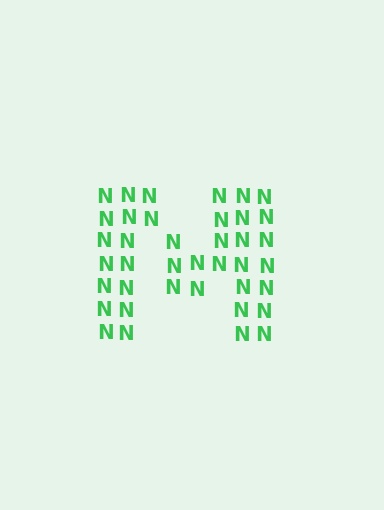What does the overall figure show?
The overall figure shows the letter M.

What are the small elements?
The small elements are letter N's.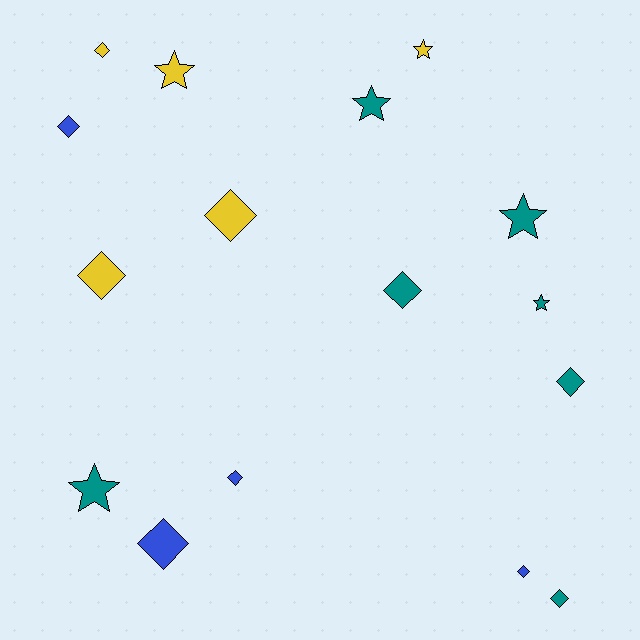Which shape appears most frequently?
Diamond, with 10 objects.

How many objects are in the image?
There are 16 objects.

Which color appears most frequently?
Teal, with 7 objects.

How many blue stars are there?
There are no blue stars.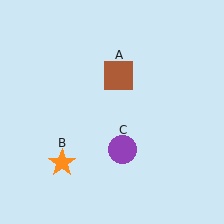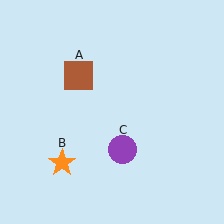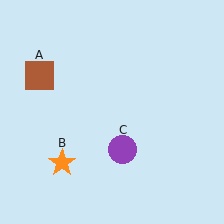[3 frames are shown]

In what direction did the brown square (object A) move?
The brown square (object A) moved left.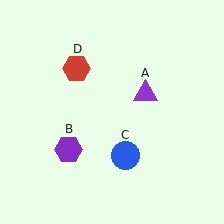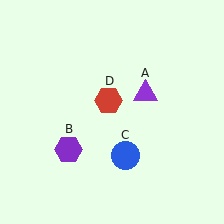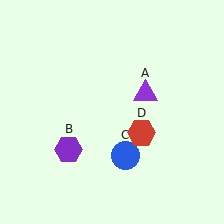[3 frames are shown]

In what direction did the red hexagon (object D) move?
The red hexagon (object D) moved down and to the right.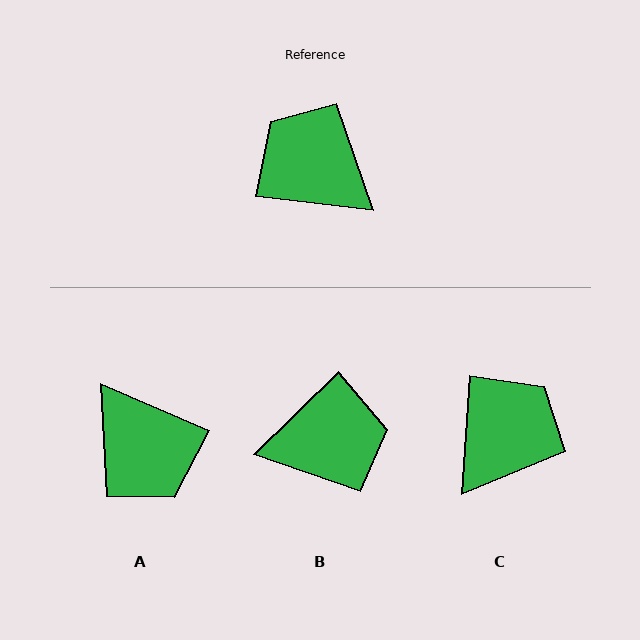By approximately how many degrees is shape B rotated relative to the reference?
Approximately 128 degrees clockwise.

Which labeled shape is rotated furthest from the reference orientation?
A, about 164 degrees away.